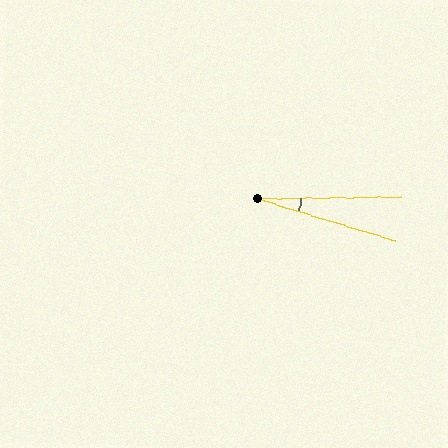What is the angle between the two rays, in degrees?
Approximately 17 degrees.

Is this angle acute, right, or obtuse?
It is acute.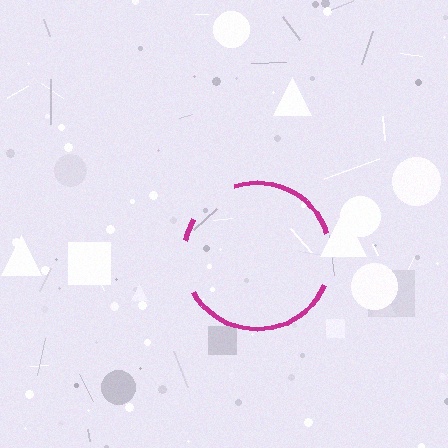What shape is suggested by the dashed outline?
The dashed outline suggests a circle.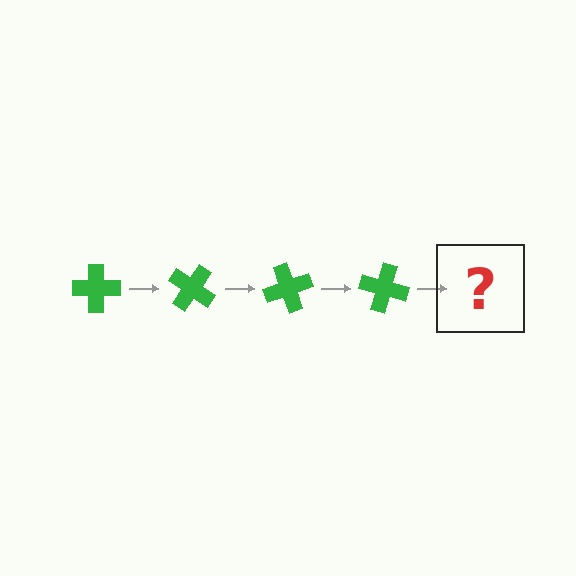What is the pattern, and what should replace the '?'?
The pattern is that the cross rotates 35 degrees each step. The '?' should be a green cross rotated 140 degrees.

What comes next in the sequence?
The next element should be a green cross rotated 140 degrees.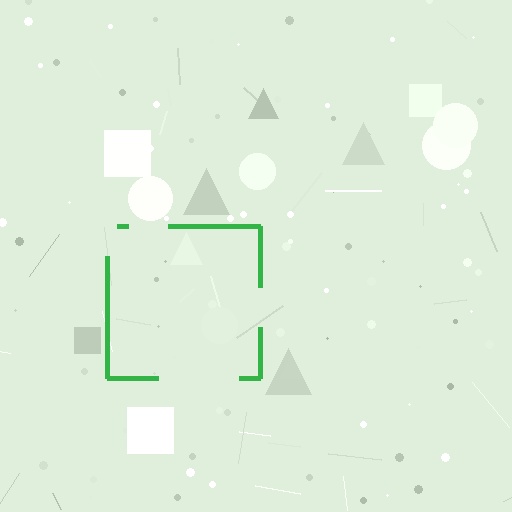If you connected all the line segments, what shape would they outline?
They would outline a square.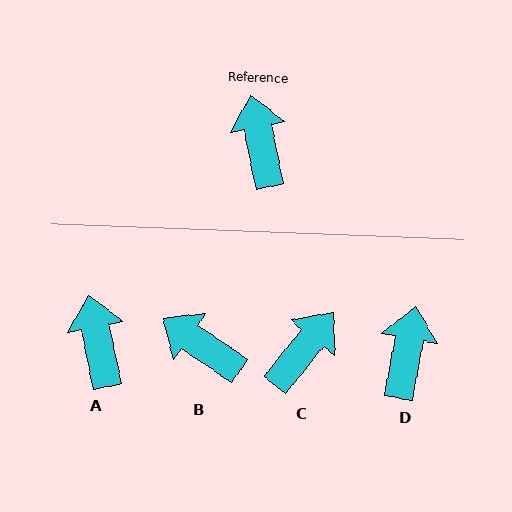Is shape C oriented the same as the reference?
No, it is off by about 50 degrees.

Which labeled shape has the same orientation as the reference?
A.